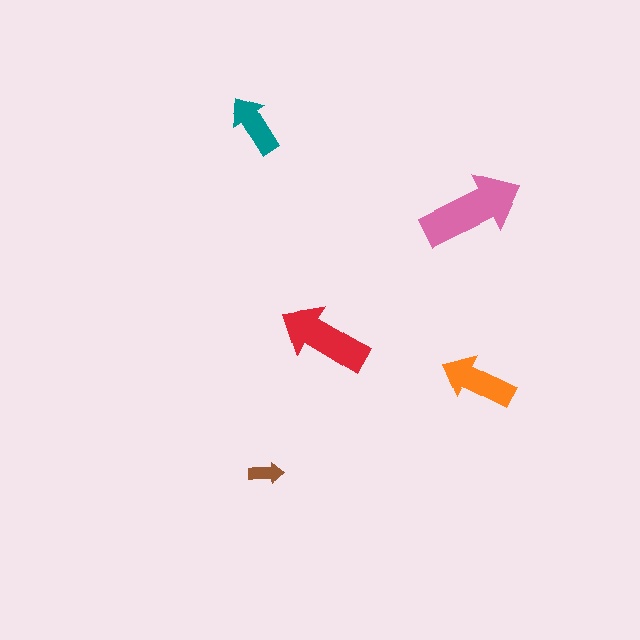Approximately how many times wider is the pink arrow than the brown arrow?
About 3 times wider.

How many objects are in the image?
There are 5 objects in the image.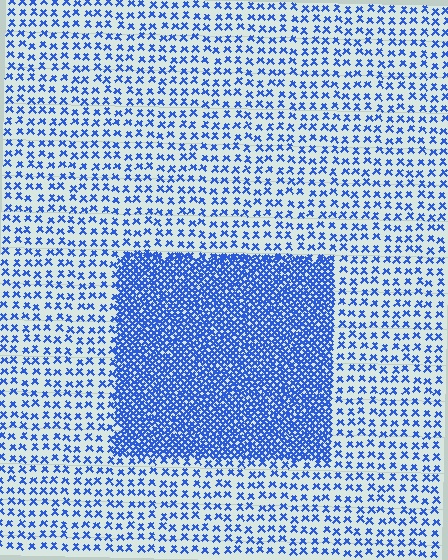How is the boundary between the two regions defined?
The boundary is defined by a change in element density (approximately 3.1x ratio). All elements are the same color, size, and shape.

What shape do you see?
I see a rectangle.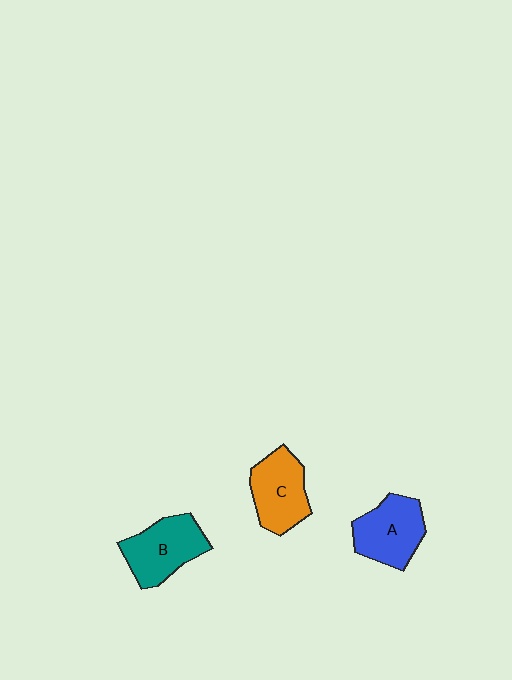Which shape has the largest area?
Shape B (teal).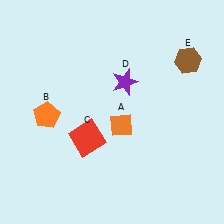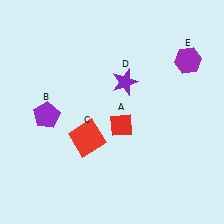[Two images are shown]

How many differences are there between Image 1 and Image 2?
There are 3 differences between the two images.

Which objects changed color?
A changed from orange to red. B changed from orange to purple. E changed from brown to purple.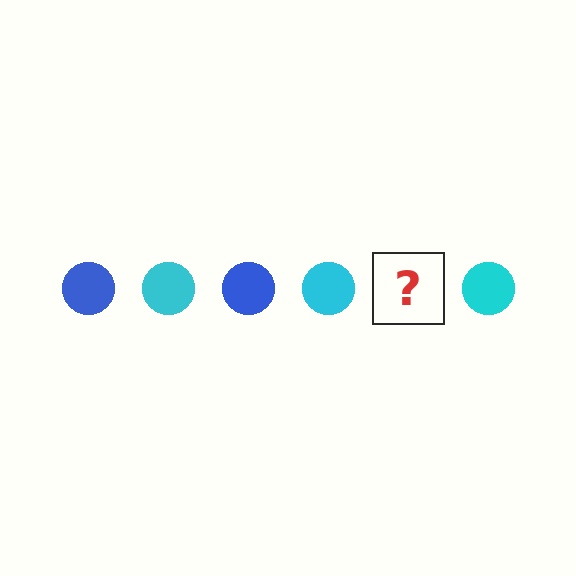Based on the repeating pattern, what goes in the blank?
The blank should be a blue circle.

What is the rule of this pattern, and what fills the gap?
The rule is that the pattern cycles through blue, cyan circles. The gap should be filled with a blue circle.